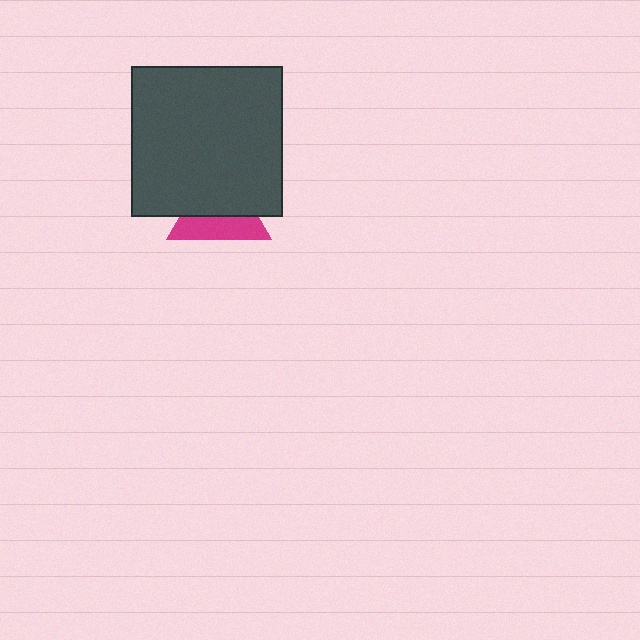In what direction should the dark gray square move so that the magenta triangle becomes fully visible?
The dark gray square should move up. That is the shortest direction to clear the overlap and leave the magenta triangle fully visible.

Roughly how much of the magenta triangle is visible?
A small part of it is visible (roughly 43%).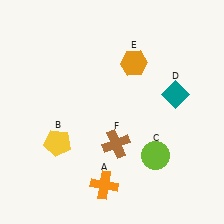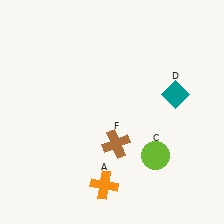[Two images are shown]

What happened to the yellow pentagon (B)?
The yellow pentagon (B) was removed in Image 2. It was in the bottom-left area of Image 1.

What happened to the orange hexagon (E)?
The orange hexagon (E) was removed in Image 2. It was in the top-right area of Image 1.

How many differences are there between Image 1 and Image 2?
There are 2 differences between the two images.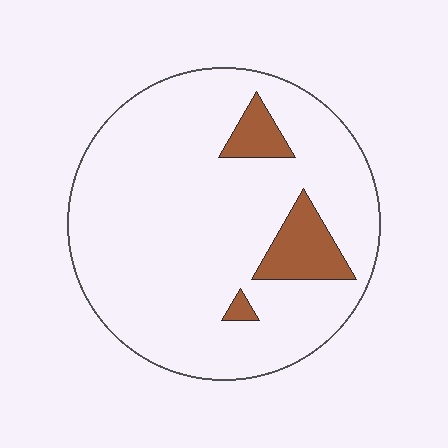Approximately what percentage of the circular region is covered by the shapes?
Approximately 10%.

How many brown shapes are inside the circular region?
3.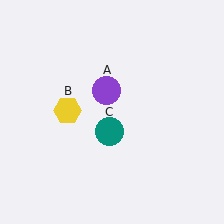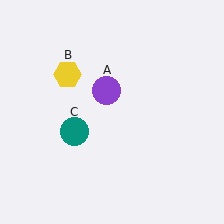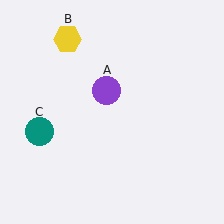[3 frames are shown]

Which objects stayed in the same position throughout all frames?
Purple circle (object A) remained stationary.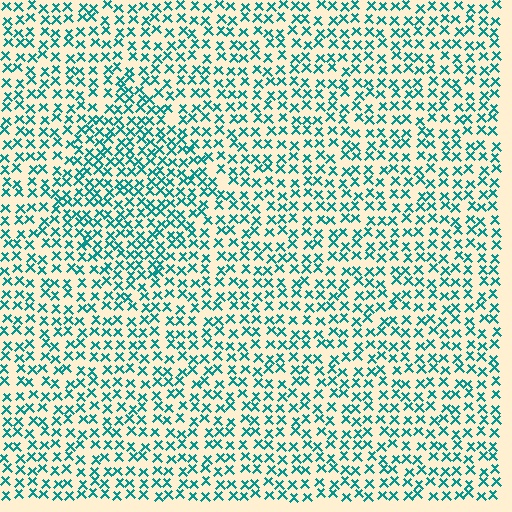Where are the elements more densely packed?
The elements are more densely packed inside the diamond boundary.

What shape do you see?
I see a diamond.